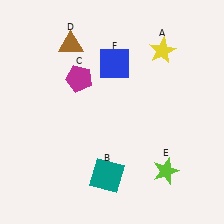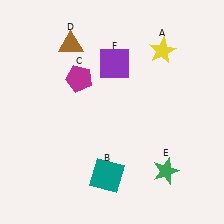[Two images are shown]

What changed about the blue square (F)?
In Image 1, F is blue. In Image 2, it changed to purple.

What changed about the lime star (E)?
In Image 1, E is lime. In Image 2, it changed to green.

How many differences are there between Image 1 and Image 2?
There are 2 differences between the two images.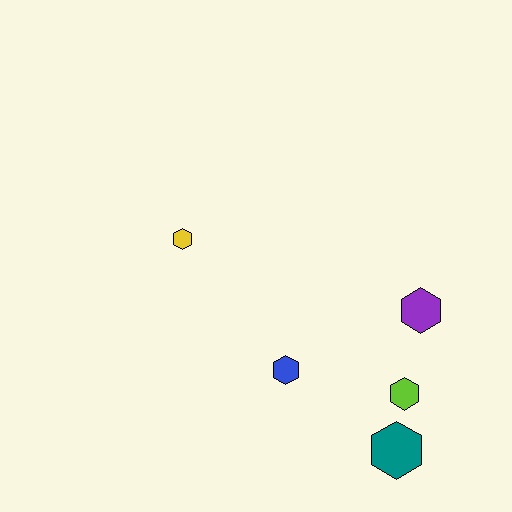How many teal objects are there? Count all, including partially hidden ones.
There is 1 teal object.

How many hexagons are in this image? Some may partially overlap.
There are 5 hexagons.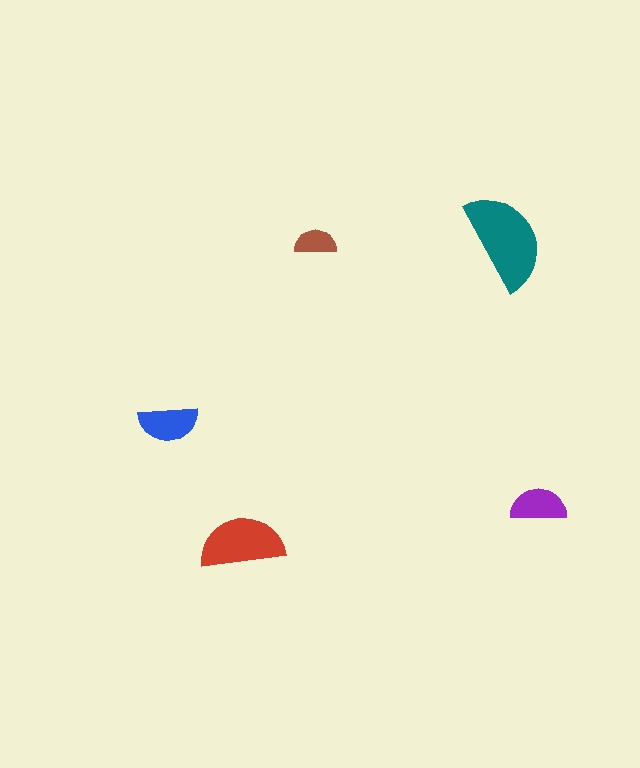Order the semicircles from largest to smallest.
the teal one, the red one, the blue one, the purple one, the brown one.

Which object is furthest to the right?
The purple semicircle is rightmost.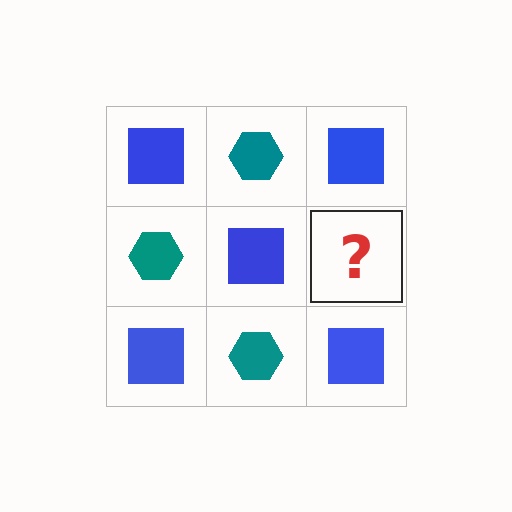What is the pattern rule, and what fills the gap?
The rule is that it alternates blue square and teal hexagon in a checkerboard pattern. The gap should be filled with a teal hexagon.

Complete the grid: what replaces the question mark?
The question mark should be replaced with a teal hexagon.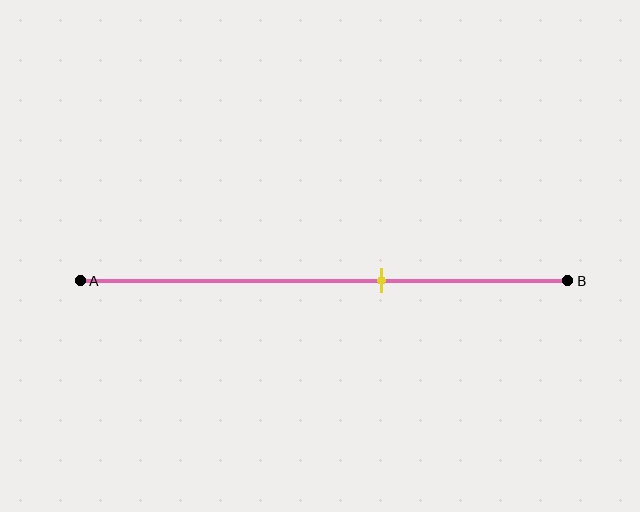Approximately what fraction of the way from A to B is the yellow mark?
The yellow mark is approximately 60% of the way from A to B.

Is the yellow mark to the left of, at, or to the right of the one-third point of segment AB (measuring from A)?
The yellow mark is to the right of the one-third point of segment AB.